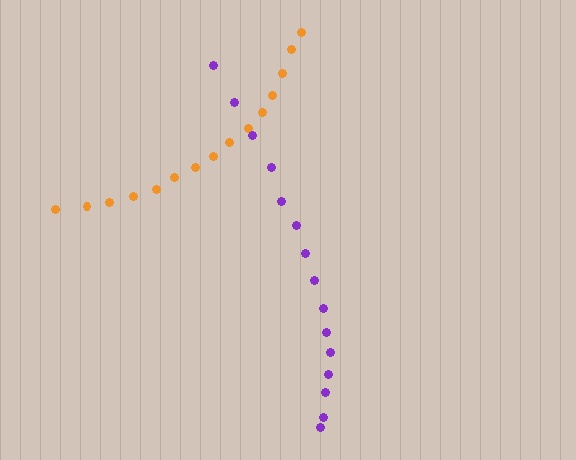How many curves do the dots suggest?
There are 2 distinct paths.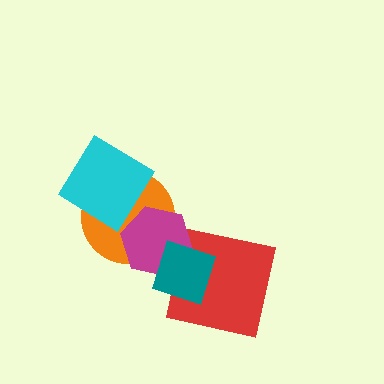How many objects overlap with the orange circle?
2 objects overlap with the orange circle.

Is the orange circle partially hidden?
Yes, it is partially covered by another shape.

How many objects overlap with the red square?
1 object overlaps with the red square.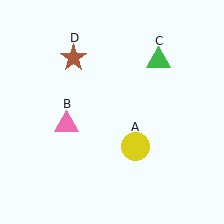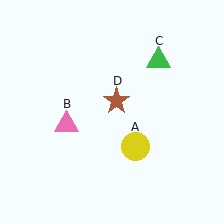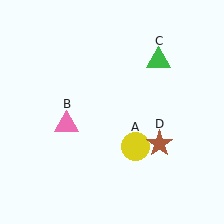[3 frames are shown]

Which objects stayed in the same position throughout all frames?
Yellow circle (object A) and pink triangle (object B) and green triangle (object C) remained stationary.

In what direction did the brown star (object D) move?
The brown star (object D) moved down and to the right.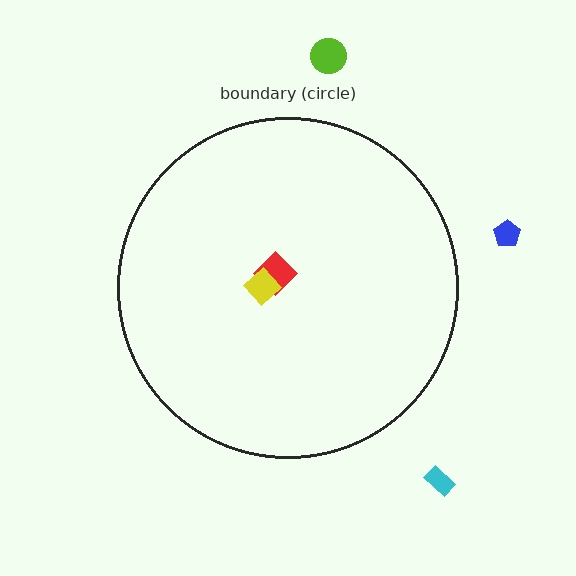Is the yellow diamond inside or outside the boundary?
Inside.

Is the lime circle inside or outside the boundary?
Outside.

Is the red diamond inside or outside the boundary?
Inside.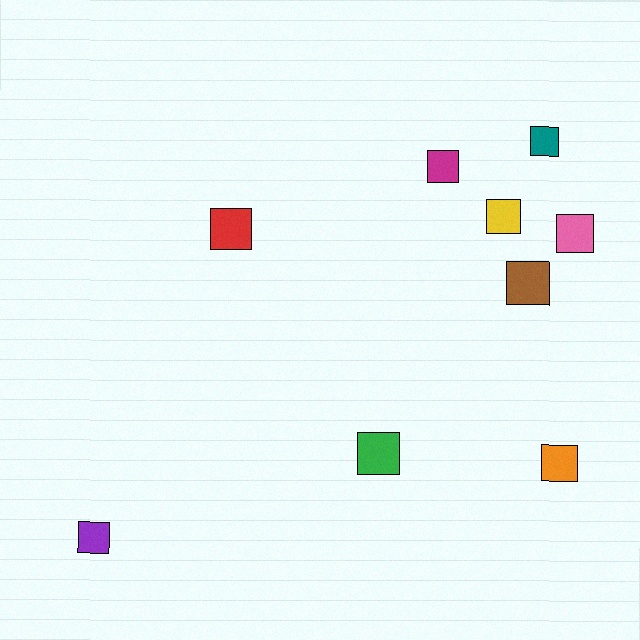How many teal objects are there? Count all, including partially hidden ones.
There is 1 teal object.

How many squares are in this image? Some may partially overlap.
There are 9 squares.